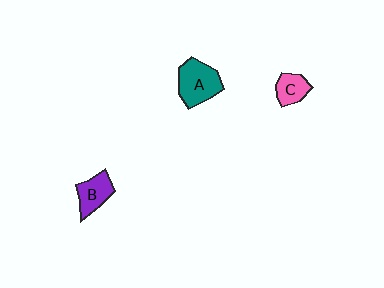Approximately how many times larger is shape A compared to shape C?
Approximately 1.8 times.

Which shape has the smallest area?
Shape C (pink).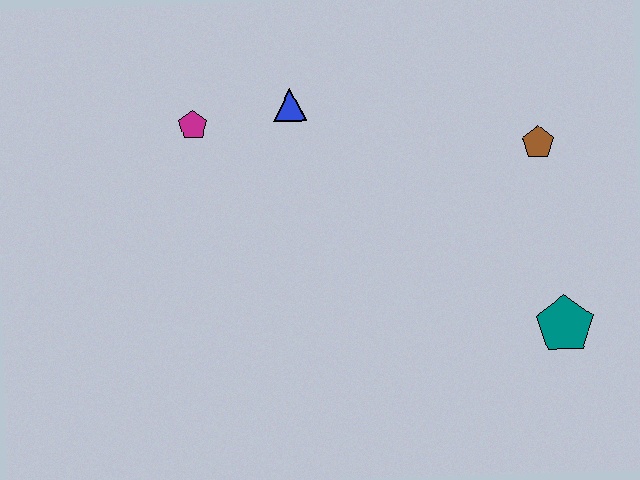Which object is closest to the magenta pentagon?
The blue triangle is closest to the magenta pentagon.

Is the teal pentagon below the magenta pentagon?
Yes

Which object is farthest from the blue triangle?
The teal pentagon is farthest from the blue triangle.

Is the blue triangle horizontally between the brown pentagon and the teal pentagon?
No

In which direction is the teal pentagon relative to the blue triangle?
The teal pentagon is to the right of the blue triangle.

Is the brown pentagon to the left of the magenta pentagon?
No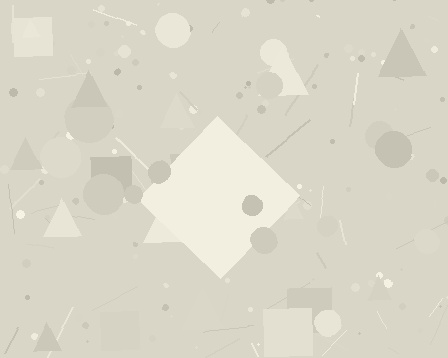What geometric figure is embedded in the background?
A diamond is embedded in the background.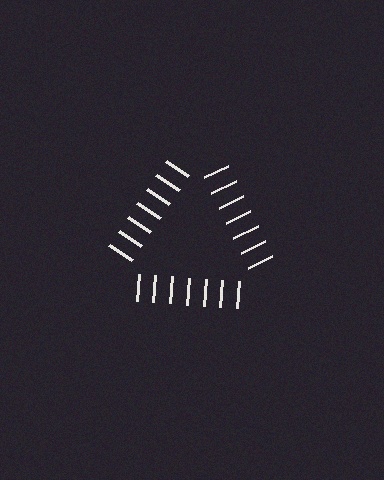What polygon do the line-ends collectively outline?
An illusory triangle — the line segments terminate on its edges but no continuous stroke is drawn.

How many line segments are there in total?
21 — 7 along each of the 3 edges.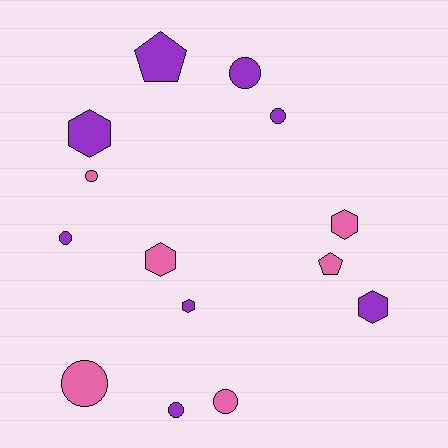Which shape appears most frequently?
Circle, with 7 objects.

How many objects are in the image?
There are 14 objects.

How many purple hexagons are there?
There are 3 purple hexagons.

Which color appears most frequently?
Purple, with 8 objects.